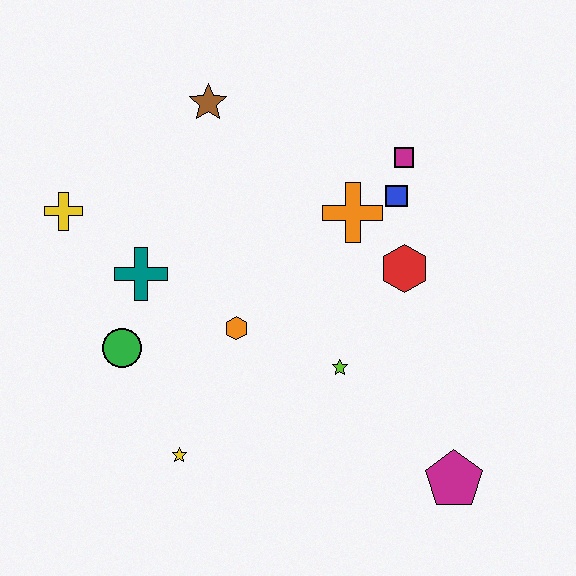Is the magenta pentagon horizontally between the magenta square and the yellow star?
No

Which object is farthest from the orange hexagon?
The magenta pentagon is farthest from the orange hexagon.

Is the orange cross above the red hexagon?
Yes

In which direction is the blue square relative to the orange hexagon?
The blue square is to the right of the orange hexagon.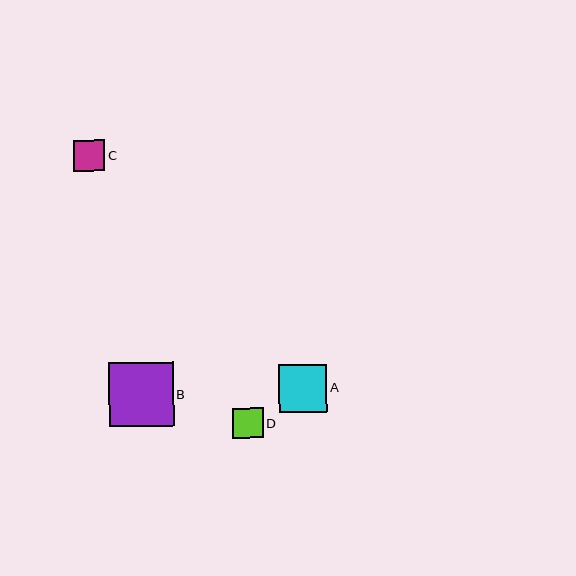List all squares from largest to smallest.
From largest to smallest: B, A, C, D.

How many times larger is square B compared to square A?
Square B is approximately 1.3 times the size of square A.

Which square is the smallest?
Square D is the smallest with a size of approximately 30 pixels.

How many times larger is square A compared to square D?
Square A is approximately 1.6 times the size of square D.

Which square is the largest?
Square B is the largest with a size of approximately 64 pixels.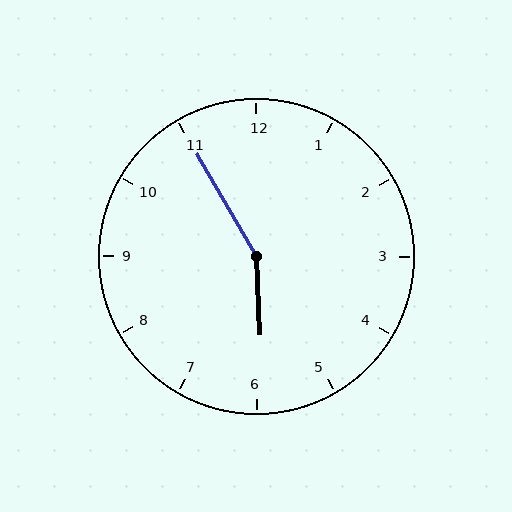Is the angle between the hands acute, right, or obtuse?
It is obtuse.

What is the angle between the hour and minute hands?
Approximately 152 degrees.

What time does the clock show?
5:55.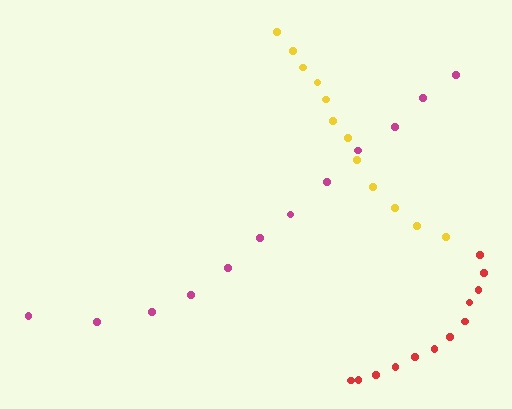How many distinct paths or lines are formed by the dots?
There are 3 distinct paths.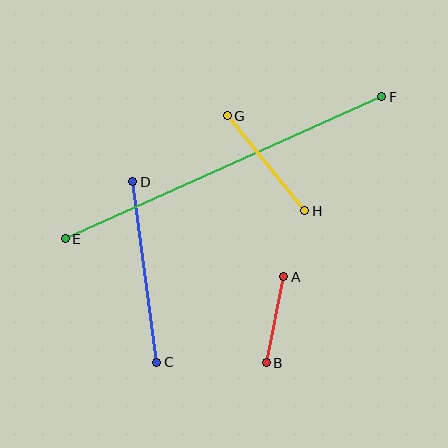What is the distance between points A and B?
The distance is approximately 88 pixels.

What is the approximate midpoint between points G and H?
The midpoint is at approximately (266, 163) pixels.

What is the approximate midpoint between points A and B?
The midpoint is at approximately (275, 320) pixels.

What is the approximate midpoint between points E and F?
The midpoint is at approximately (224, 168) pixels.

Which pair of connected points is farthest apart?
Points E and F are farthest apart.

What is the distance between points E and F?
The distance is approximately 347 pixels.